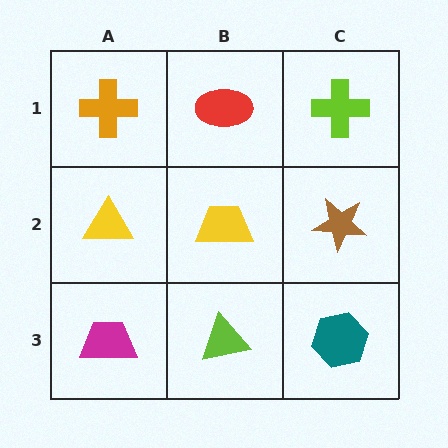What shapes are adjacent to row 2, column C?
A lime cross (row 1, column C), a teal hexagon (row 3, column C), a yellow trapezoid (row 2, column B).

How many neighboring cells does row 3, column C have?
2.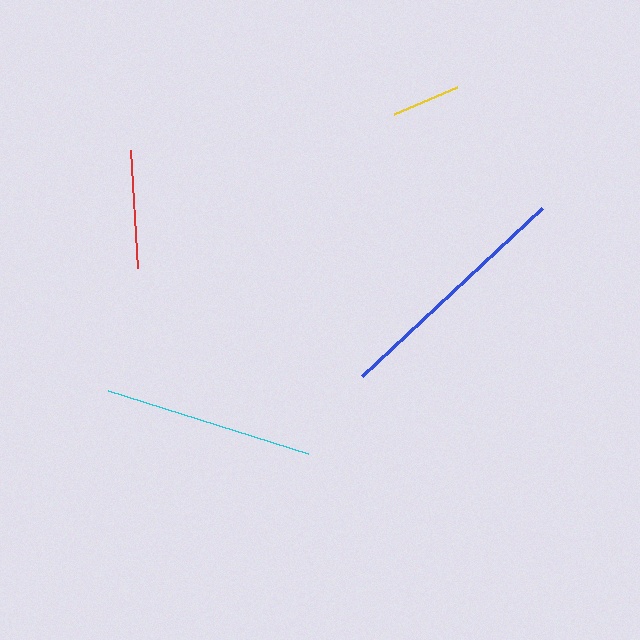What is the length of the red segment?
The red segment is approximately 118 pixels long.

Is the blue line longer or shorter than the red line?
The blue line is longer than the red line.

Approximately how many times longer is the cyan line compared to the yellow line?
The cyan line is approximately 3.0 times the length of the yellow line.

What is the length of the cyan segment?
The cyan segment is approximately 210 pixels long.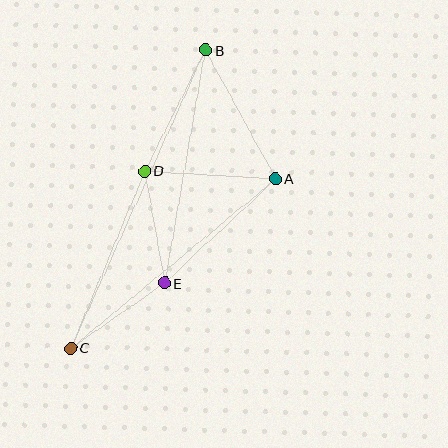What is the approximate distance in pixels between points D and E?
The distance between D and E is approximately 114 pixels.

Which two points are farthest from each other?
Points B and C are farthest from each other.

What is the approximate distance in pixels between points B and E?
The distance between B and E is approximately 237 pixels.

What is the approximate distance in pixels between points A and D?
The distance between A and D is approximately 131 pixels.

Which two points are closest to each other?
Points C and E are closest to each other.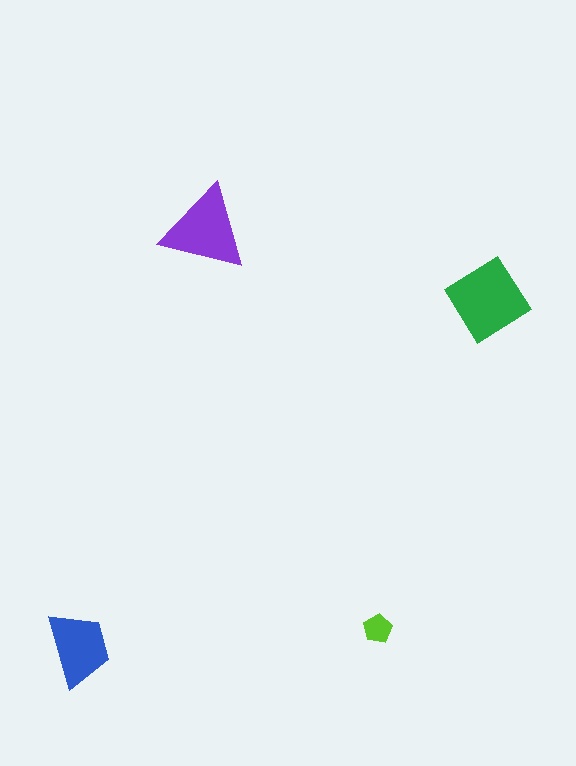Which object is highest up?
The purple triangle is topmost.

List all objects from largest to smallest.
The green diamond, the purple triangle, the blue trapezoid, the lime pentagon.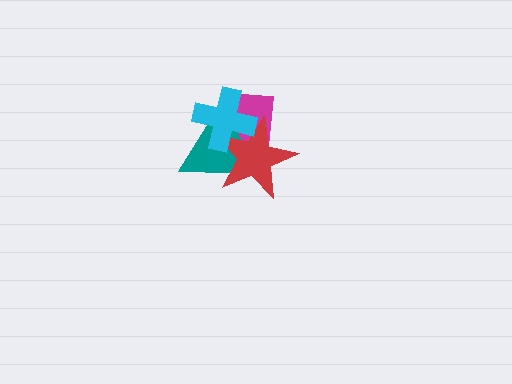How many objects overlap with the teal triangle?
3 objects overlap with the teal triangle.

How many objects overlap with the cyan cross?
3 objects overlap with the cyan cross.